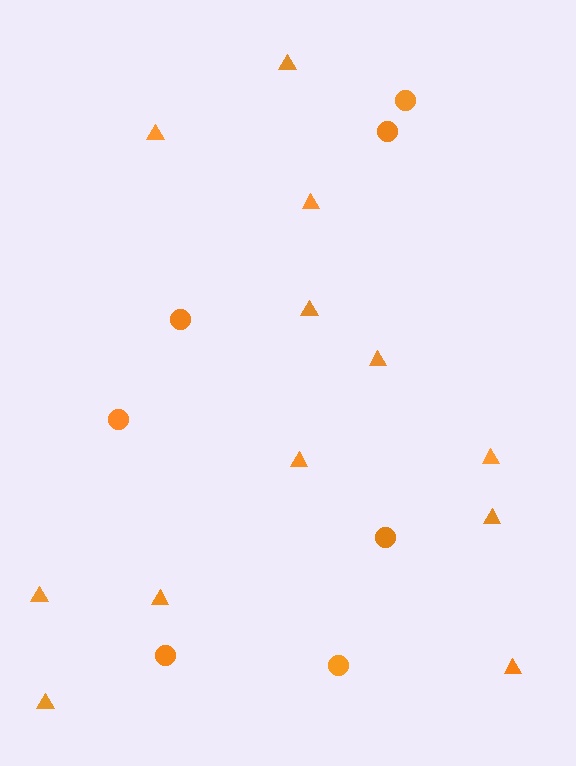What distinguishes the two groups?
There are 2 groups: one group of triangles (12) and one group of circles (7).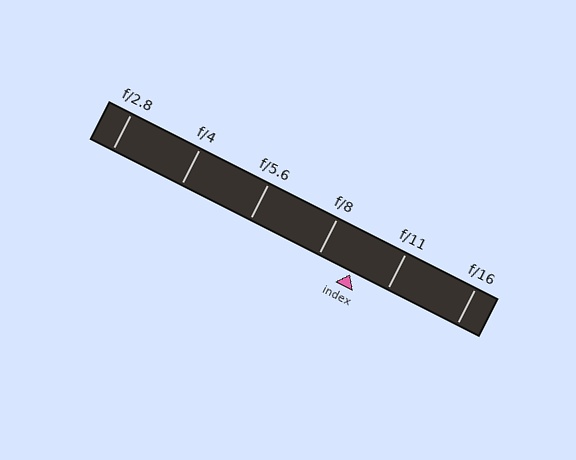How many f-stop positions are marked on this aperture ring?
There are 6 f-stop positions marked.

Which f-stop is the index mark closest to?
The index mark is closest to f/8.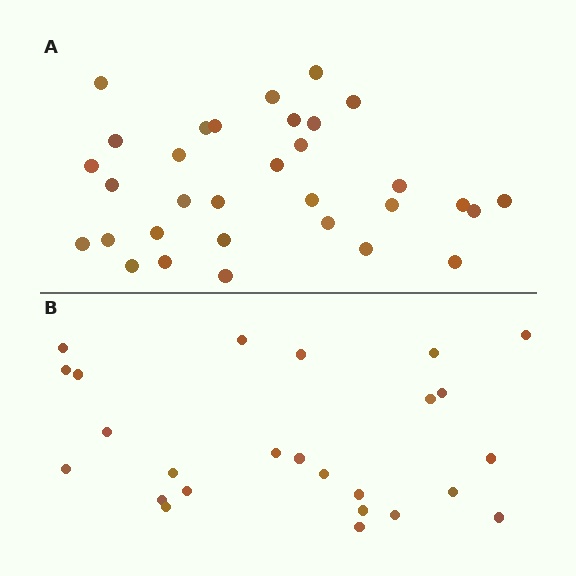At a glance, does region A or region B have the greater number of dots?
Region A (the top region) has more dots.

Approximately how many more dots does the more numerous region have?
Region A has roughly 8 or so more dots than region B.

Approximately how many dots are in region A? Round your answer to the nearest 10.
About 30 dots. (The exact count is 32, which rounds to 30.)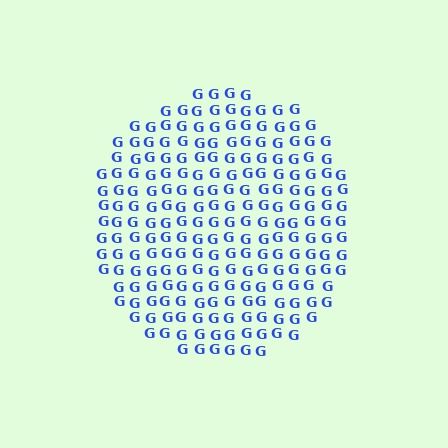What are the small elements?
The small elements are letter G's.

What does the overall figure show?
The overall figure shows a circle.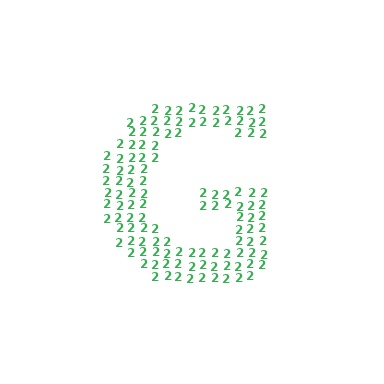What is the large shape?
The large shape is the letter G.